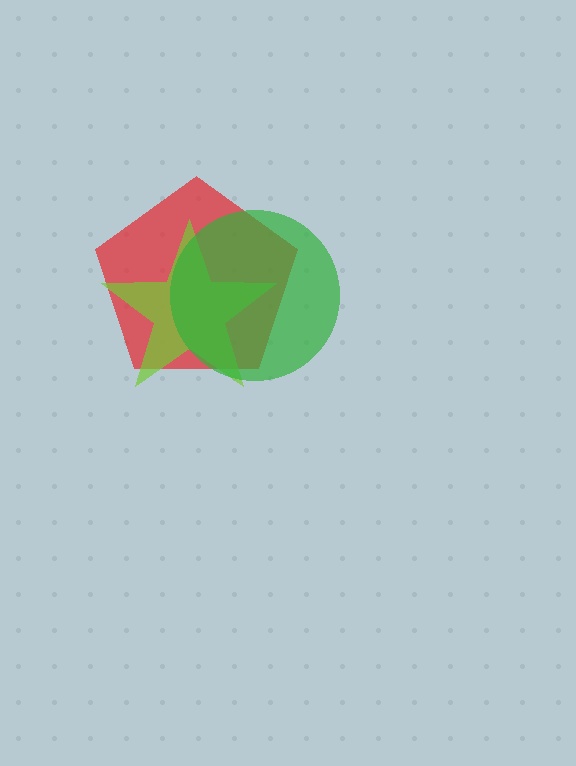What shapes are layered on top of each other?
The layered shapes are: a red pentagon, a lime star, a green circle.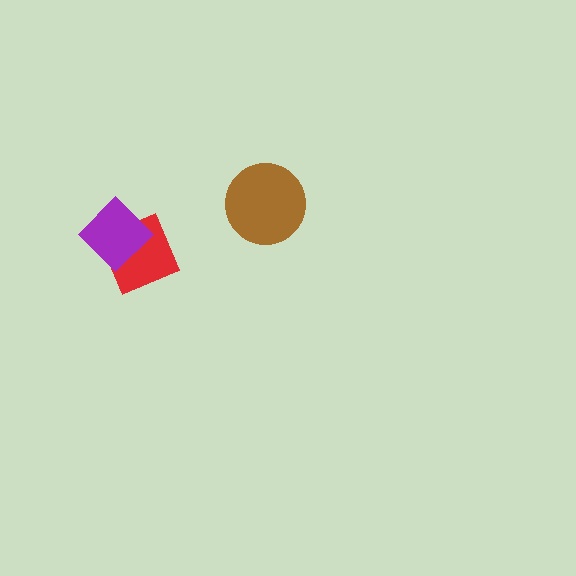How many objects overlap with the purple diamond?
1 object overlaps with the purple diamond.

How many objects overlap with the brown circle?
0 objects overlap with the brown circle.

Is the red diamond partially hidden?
Yes, it is partially covered by another shape.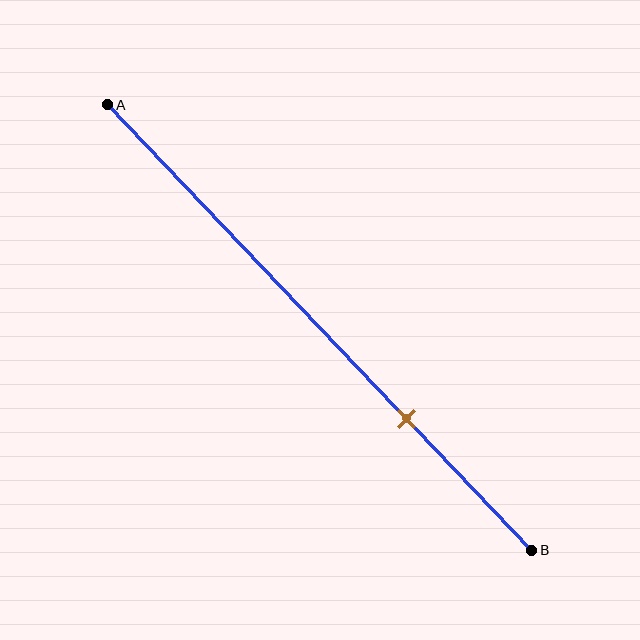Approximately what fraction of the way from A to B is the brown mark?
The brown mark is approximately 70% of the way from A to B.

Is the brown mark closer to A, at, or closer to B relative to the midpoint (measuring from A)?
The brown mark is closer to point B than the midpoint of segment AB.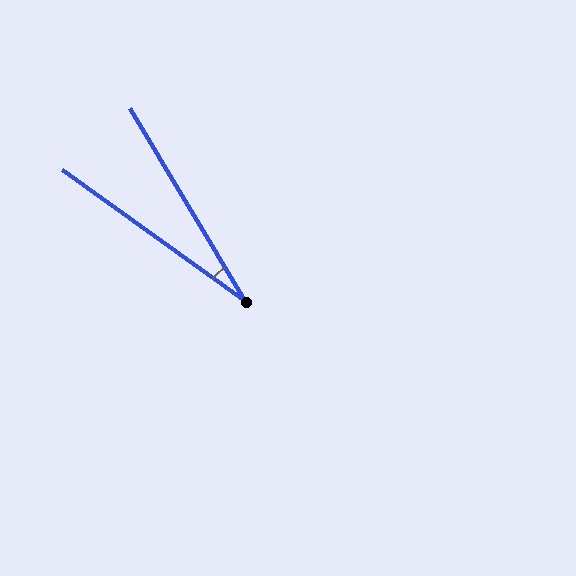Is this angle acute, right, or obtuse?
It is acute.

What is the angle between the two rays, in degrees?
Approximately 24 degrees.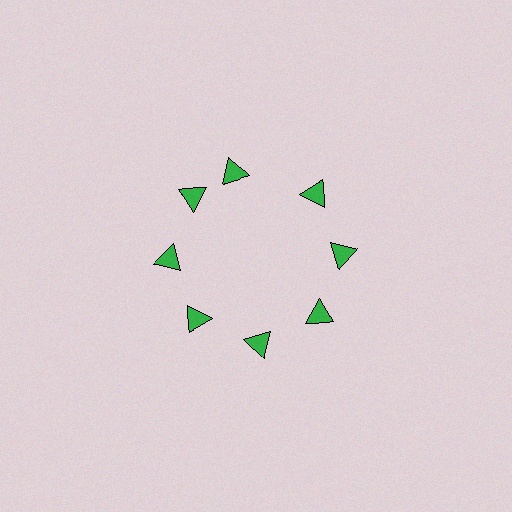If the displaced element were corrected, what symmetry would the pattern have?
It would have 8-fold rotational symmetry — the pattern would map onto itself every 45 degrees.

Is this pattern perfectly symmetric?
No. The 8 green triangles are arranged in a ring, but one element near the 12 o'clock position is rotated out of alignment along the ring, breaking the 8-fold rotational symmetry.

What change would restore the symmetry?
The symmetry would be restored by rotating it back into even spacing with its neighbors so that all 8 triangles sit at equal angles and equal distance from the center.